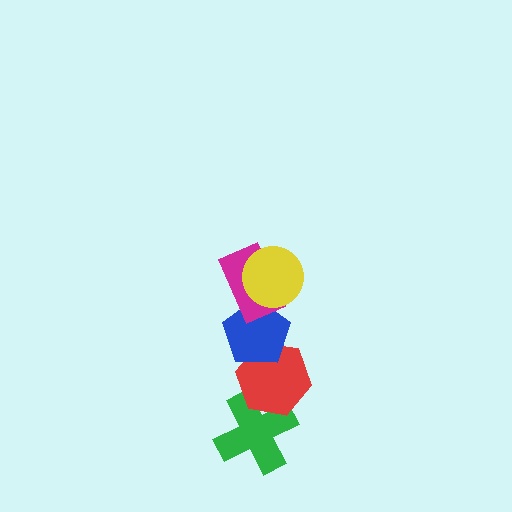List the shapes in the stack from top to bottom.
From top to bottom: the yellow circle, the magenta rectangle, the blue pentagon, the red hexagon, the green cross.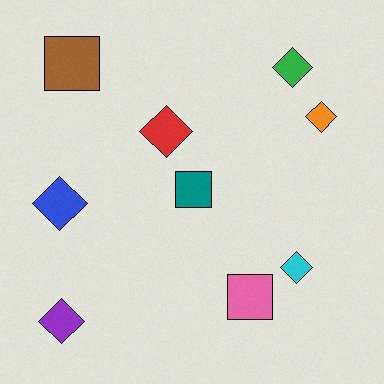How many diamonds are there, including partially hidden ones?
There are 6 diamonds.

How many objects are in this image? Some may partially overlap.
There are 9 objects.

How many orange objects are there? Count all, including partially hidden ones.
There is 1 orange object.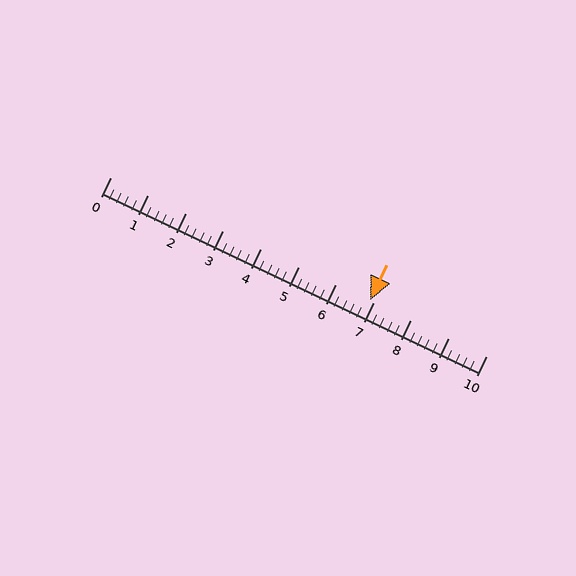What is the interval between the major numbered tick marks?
The major tick marks are spaced 1 units apart.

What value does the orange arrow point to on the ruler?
The orange arrow points to approximately 6.9.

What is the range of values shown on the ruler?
The ruler shows values from 0 to 10.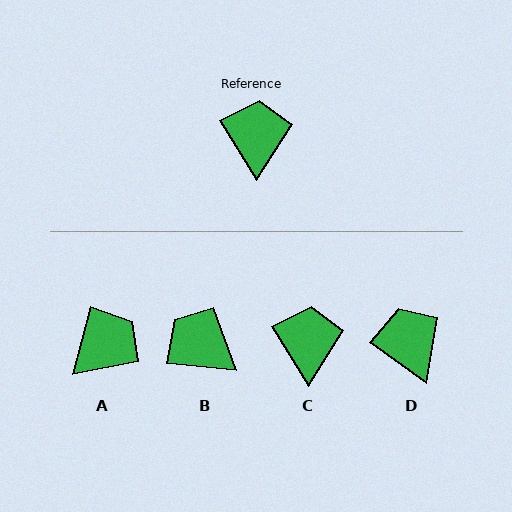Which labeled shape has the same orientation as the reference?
C.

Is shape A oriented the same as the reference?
No, it is off by about 46 degrees.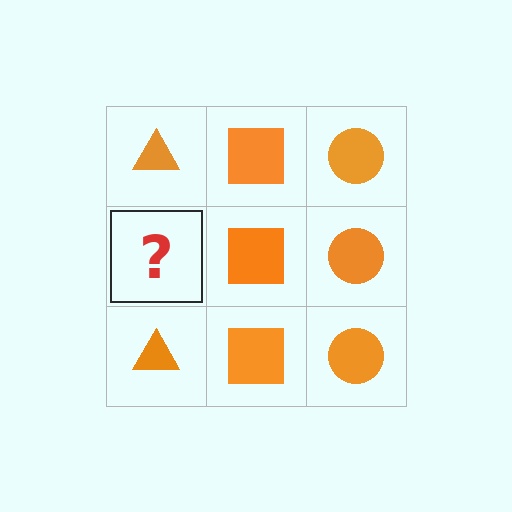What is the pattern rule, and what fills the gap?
The rule is that each column has a consistent shape. The gap should be filled with an orange triangle.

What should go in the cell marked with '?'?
The missing cell should contain an orange triangle.